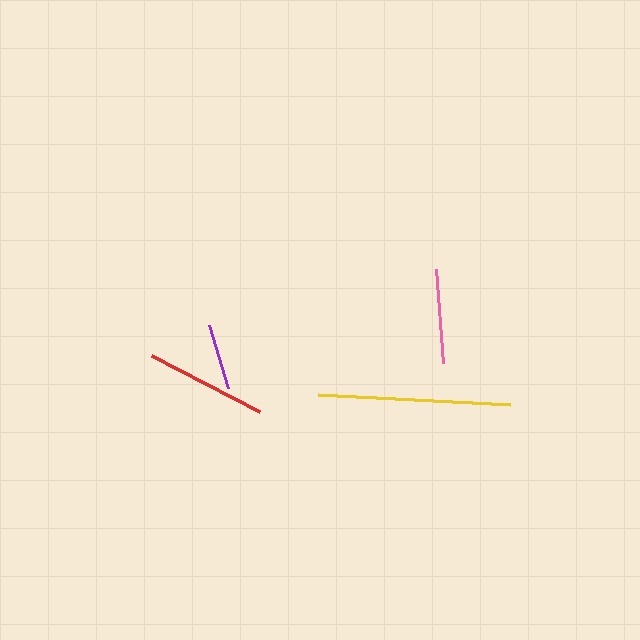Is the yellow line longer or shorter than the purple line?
The yellow line is longer than the purple line.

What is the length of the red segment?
The red segment is approximately 122 pixels long.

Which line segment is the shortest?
The purple line is the shortest at approximately 66 pixels.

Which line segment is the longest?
The yellow line is the longest at approximately 193 pixels.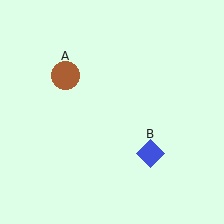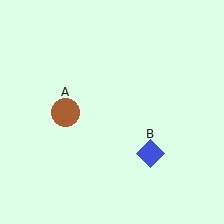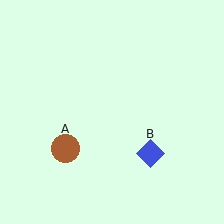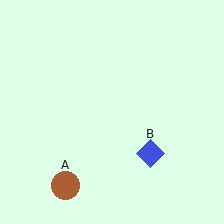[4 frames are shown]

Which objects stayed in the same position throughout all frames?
Blue diamond (object B) remained stationary.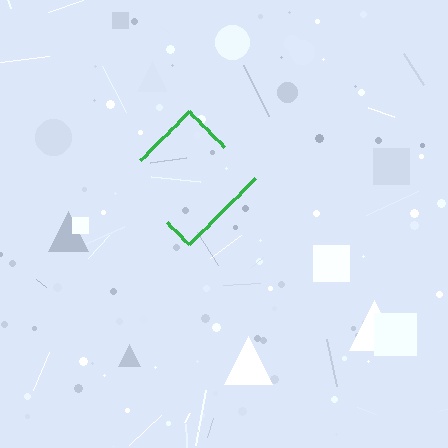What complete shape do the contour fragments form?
The contour fragments form a diamond.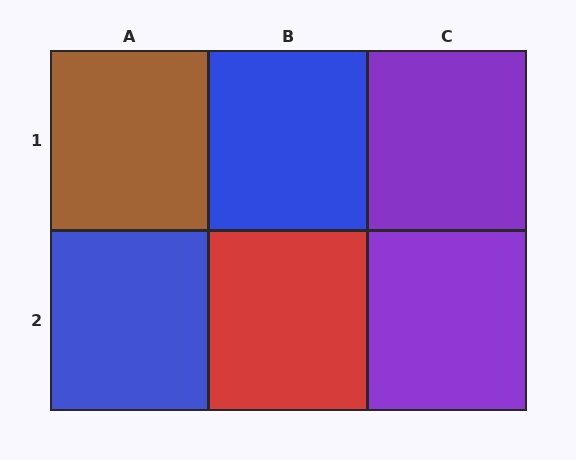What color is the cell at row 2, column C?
Purple.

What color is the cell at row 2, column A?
Blue.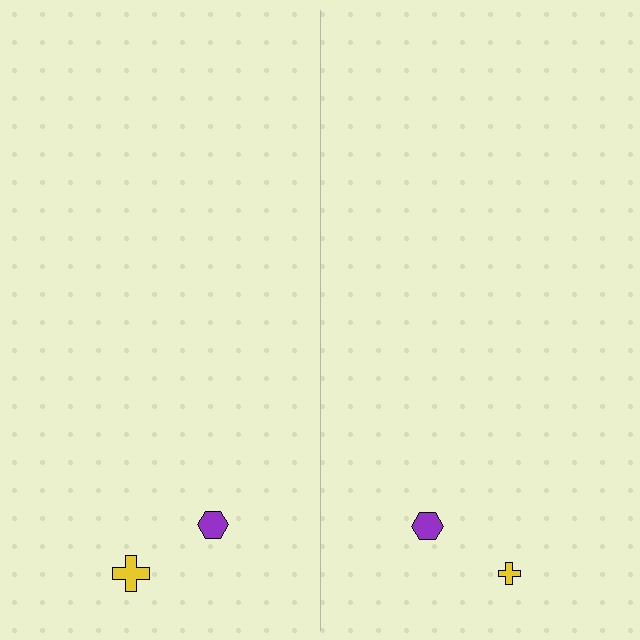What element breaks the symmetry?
The yellow cross on the right side has a different size than its mirror counterpart.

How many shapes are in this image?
There are 4 shapes in this image.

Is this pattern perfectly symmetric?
No, the pattern is not perfectly symmetric. The yellow cross on the right side has a different size than its mirror counterpart.